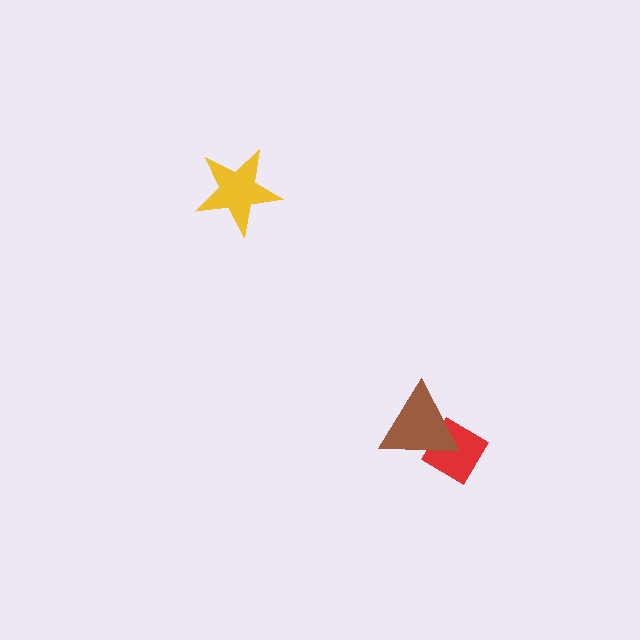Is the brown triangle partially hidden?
No, no other shape covers it.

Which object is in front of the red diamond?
The brown triangle is in front of the red diamond.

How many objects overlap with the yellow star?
0 objects overlap with the yellow star.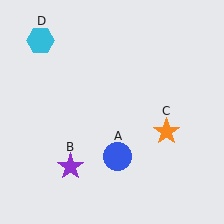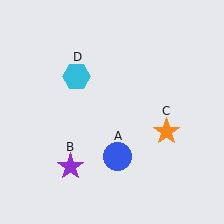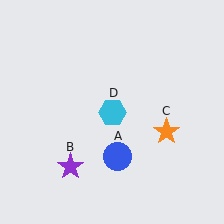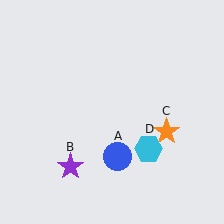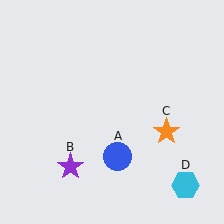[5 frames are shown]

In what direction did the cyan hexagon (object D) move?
The cyan hexagon (object D) moved down and to the right.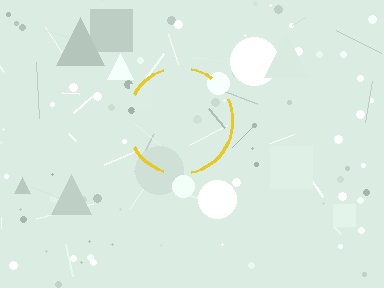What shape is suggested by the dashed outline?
The dashed outline suggests a circle.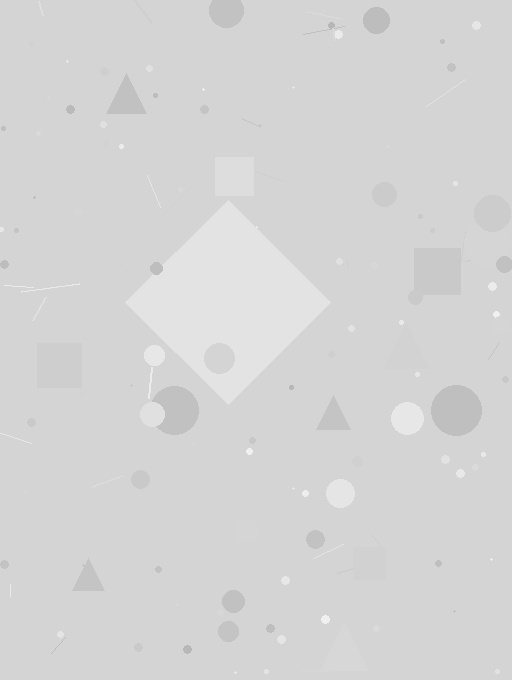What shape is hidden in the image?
A diamond is hidden in the image.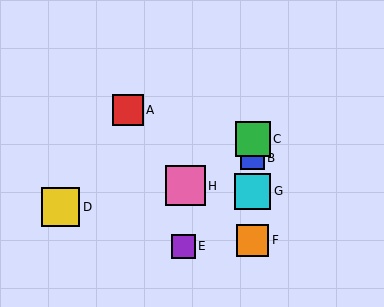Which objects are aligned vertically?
Objects B, C, F, G are aligned vertically.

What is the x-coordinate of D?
Object D is at x≈60.